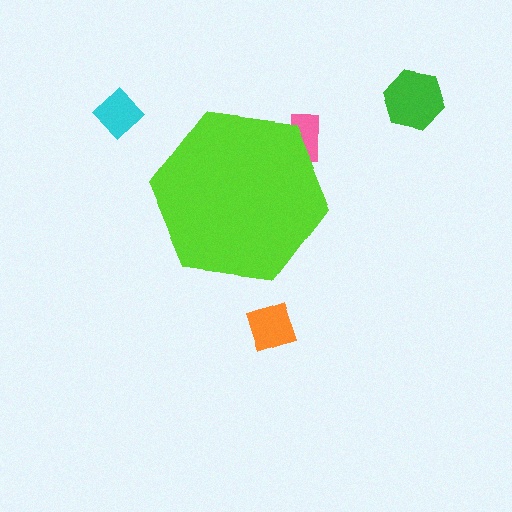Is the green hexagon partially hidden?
No, the green hexagon is fully visible.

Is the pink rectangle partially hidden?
Yes, the pink rectangle is partially hidden behind the lime hexagon.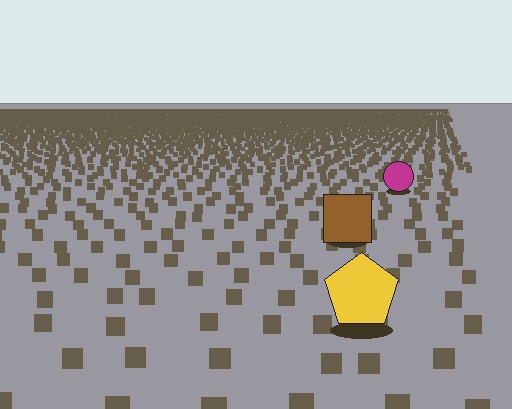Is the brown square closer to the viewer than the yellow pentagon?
No. The yellow pentagon is closer — you can tell from the texture gradient: the ground texture is coarser near it.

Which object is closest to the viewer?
The yellow pentagon is closest. The texture marks near it are larger and more spread out.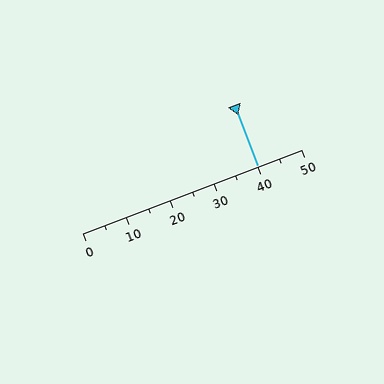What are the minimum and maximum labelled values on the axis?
The axis runs from 0 to 50.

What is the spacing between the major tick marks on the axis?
The major ticks are spaced 10 apart.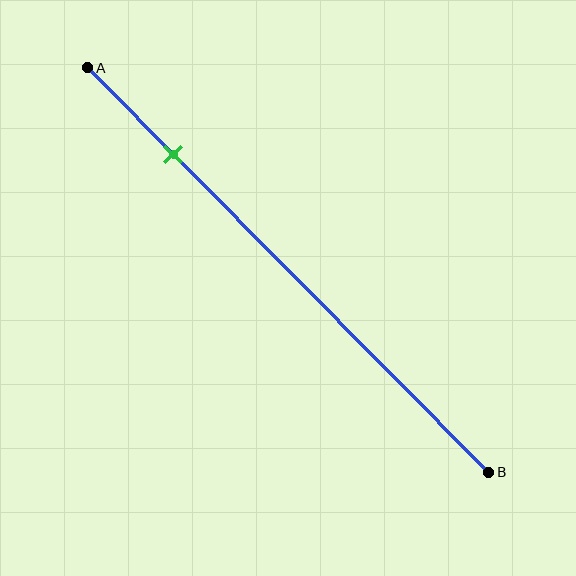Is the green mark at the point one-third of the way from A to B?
No, the mark is at about 20% from A, not at the 33% one-third point.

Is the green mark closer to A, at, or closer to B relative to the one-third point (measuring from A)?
The green mark is closer to point A than the one-third point of segment AB.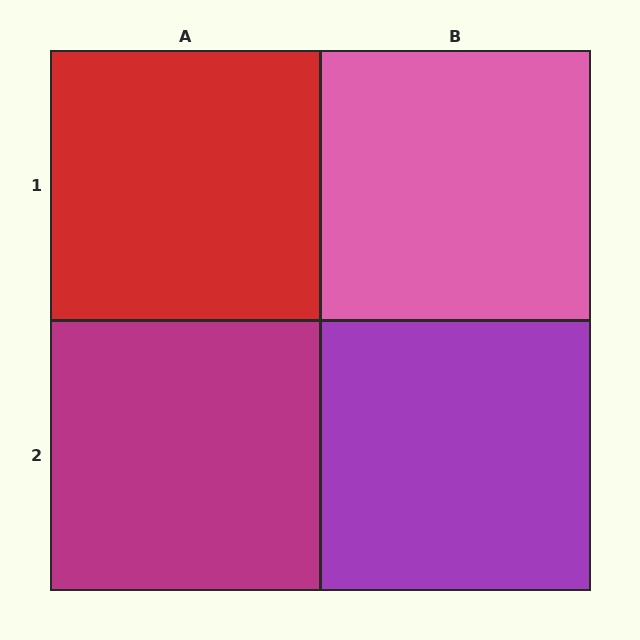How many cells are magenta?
1 cell is magenta.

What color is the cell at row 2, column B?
Purple.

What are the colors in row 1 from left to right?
Red, pink.